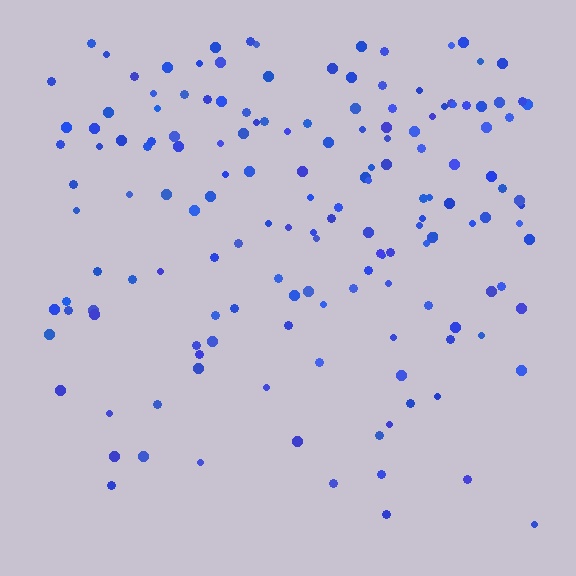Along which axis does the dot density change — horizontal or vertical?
Vertical.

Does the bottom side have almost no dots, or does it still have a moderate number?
Still a moderate number, just noticeably fewer than the top.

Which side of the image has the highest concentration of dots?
The top.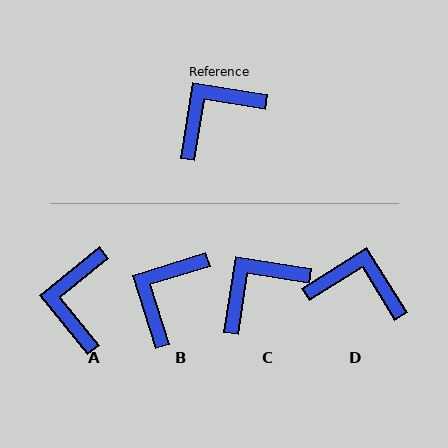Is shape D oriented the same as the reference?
No, it is off by about 49 degrees.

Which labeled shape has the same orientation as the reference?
C.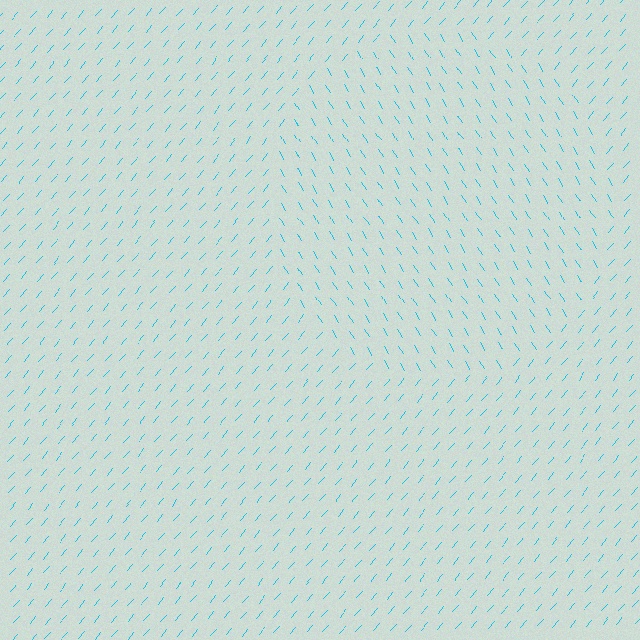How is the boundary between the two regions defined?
The boundary is defined purely by a change in line orientation (approximately 73 degrees difference). All lines are the same color and thickness.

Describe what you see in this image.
The image is filled with small cyan line segments. A circle region in the image has lines oriented differently from the surrounding lines, creating a visible texture boundary.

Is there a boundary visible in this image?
Yes, there is a texture boundary formed by a change in line orientation.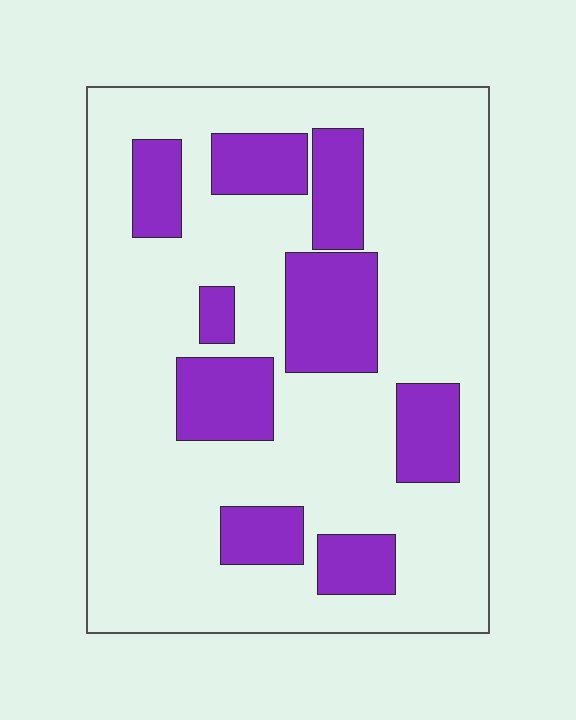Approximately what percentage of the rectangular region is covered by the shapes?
Approximately 25%.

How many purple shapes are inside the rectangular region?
9.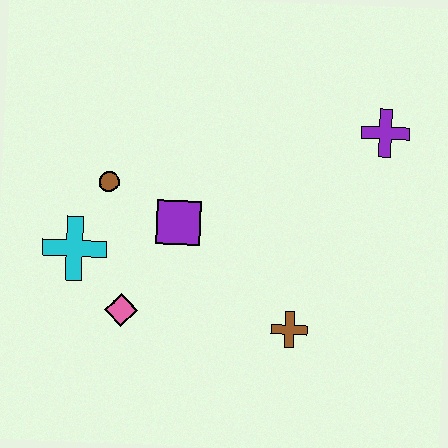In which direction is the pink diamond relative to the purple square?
The pink diamond is below the purple square.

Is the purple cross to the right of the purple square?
Yes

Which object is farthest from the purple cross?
The cyan cross is farthest from the purple cross.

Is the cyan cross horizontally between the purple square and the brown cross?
No